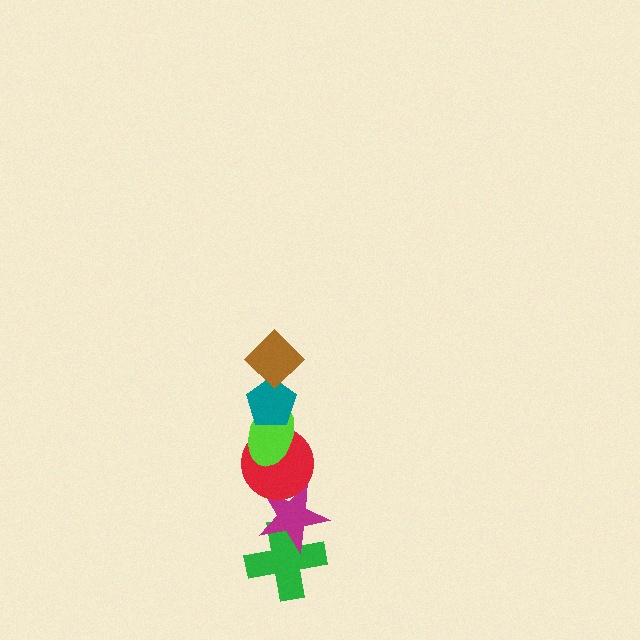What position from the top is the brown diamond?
The brown diamond is 1st from the top.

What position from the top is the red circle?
The red circle is 4th from the top.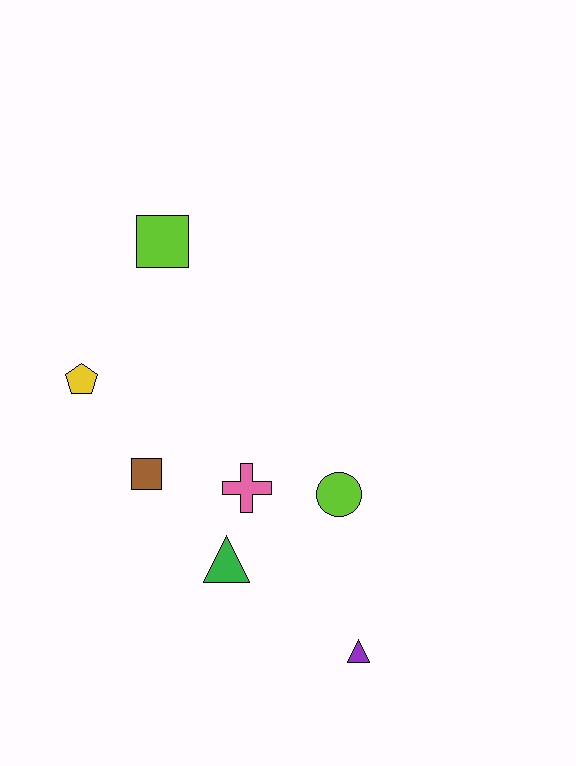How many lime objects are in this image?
There are 2 lime objects.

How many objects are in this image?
There are 7 objects.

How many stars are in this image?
There are no stars.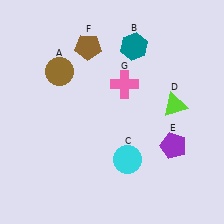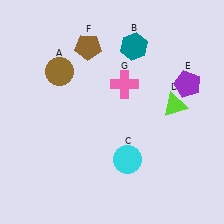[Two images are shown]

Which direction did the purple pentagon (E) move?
The purple pentagon (E) moved up.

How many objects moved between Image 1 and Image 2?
1 object moved between the two images.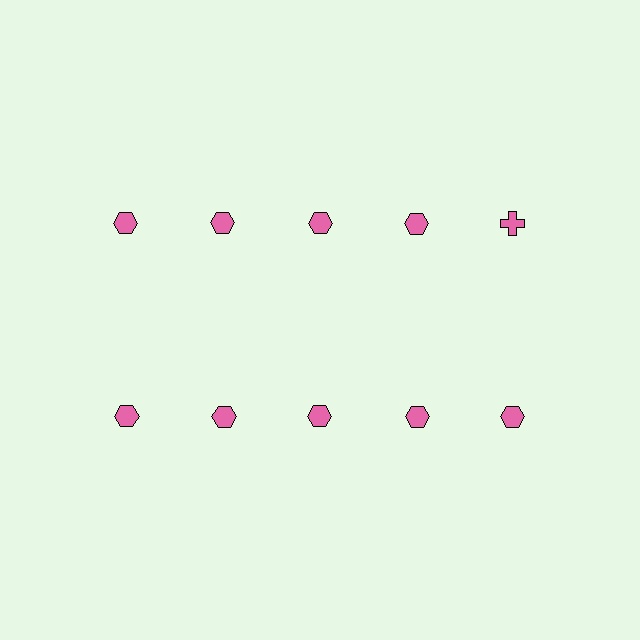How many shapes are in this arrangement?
There are 10 shapes arranged in a grid pattern.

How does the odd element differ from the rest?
It has a different shape: cross instead of hexagon.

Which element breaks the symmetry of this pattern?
The pink cross in the top row, rightmost column breaks the symmetry. All other shapes are pink hexagons.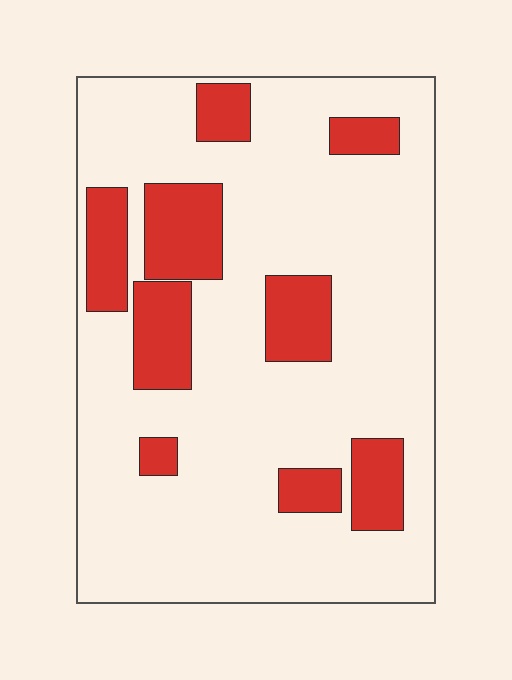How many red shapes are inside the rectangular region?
9.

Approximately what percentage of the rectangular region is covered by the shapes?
Approximately 20%.